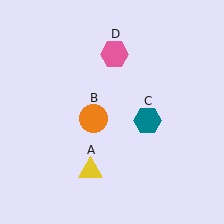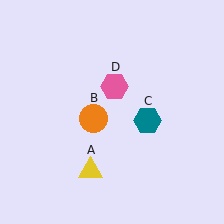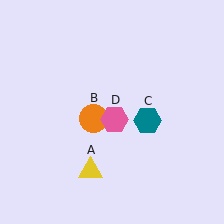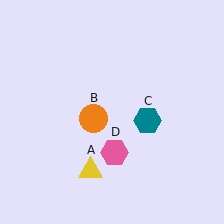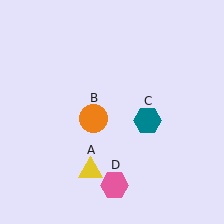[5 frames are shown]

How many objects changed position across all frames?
1 object changed position: pink hexagon (object D).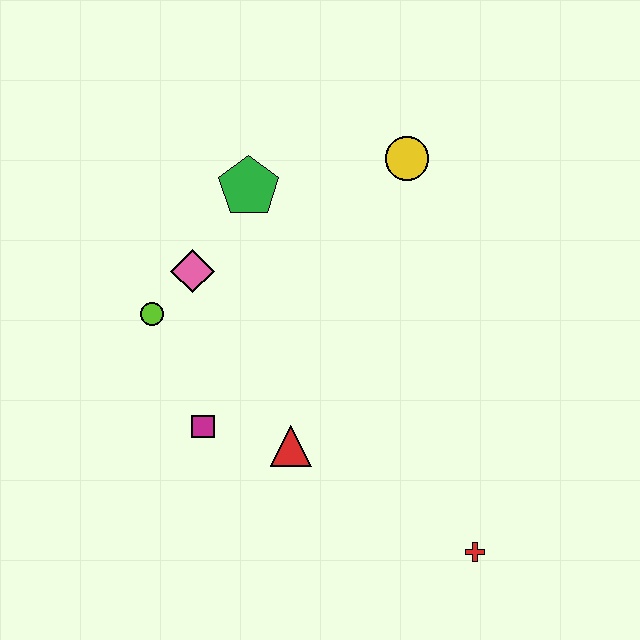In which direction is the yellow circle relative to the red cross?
The yellow circle is above the red cross.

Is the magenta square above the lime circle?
No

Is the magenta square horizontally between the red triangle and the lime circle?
Yes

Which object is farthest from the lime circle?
The red cross is farthest from the lime circle.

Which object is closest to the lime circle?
The pink diamond is closest to the lime circle.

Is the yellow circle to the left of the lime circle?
No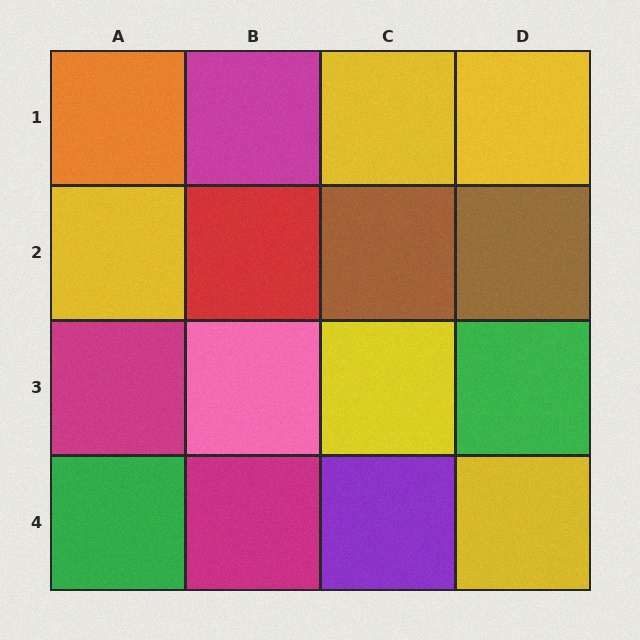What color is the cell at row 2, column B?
Red.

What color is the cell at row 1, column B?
Magenta.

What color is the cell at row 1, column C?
Yellow.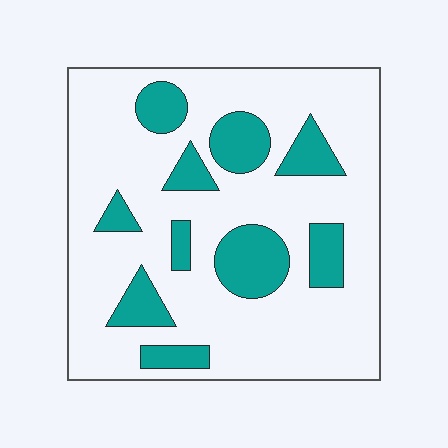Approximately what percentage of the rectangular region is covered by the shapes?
Approximately 20%.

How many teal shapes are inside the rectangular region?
10.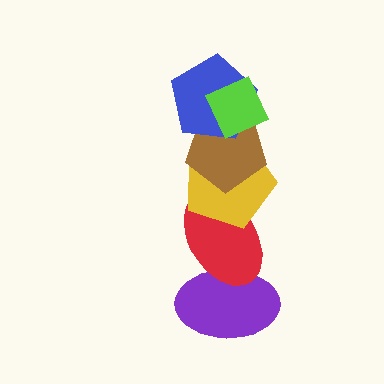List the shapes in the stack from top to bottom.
From top to bottom: the lime diamond, the blue pentagon, the brown pentagon, the yellow pentagon, the red ellipse, the purple ellipse.